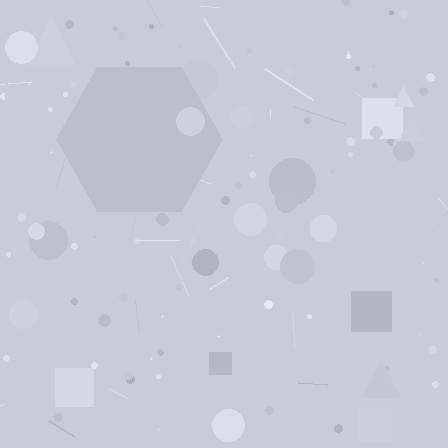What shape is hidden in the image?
A hexagon is hidden in the image.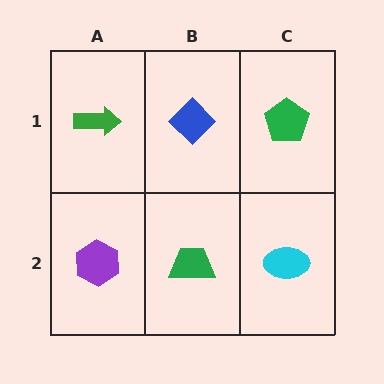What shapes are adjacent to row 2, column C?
A green pentagon (row 1, column C), a green trapezoid (row 2, column B).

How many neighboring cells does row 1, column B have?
3.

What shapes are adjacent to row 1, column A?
A purple hexagon (row 2, column A), a blue diamond (row 1, column B).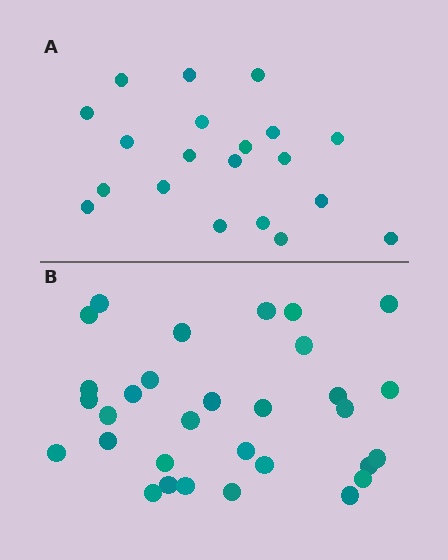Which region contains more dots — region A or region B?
Region B (the bottom region) has more dots.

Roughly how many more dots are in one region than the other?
Region B has roughly 12 or so more dots than region A.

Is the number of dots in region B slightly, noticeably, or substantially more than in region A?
Region B has substantially more. The ratio is roughly 1.6 to 1.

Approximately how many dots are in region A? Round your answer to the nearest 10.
About 20 dots.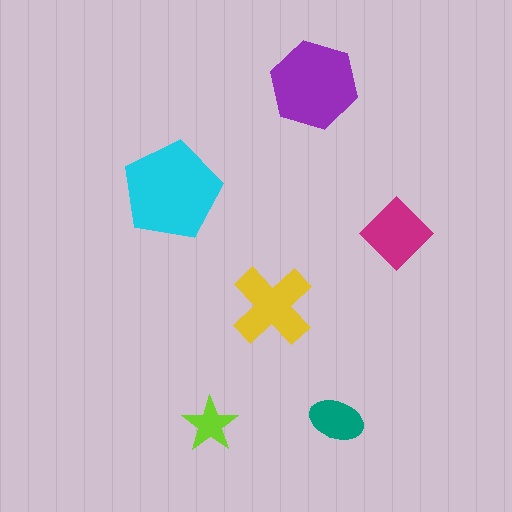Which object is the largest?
The cyan pentagon.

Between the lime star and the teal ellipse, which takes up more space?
The teal ellipse.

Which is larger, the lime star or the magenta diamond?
The magenta diamond.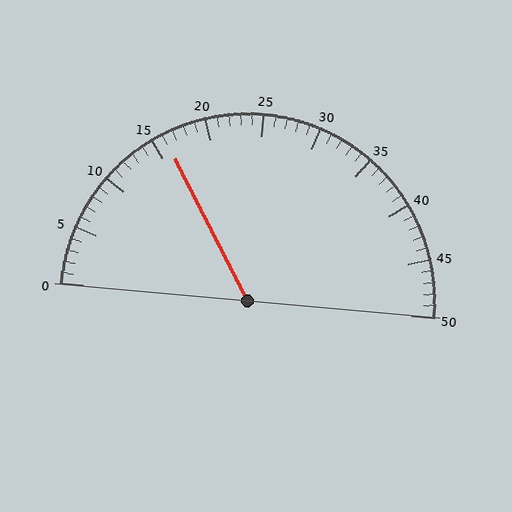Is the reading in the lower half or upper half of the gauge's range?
The reading is in the lower half of the range (0 to 50).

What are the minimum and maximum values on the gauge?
The gauge ranges from 0 to 50.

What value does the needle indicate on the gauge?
The needle indicates approximately 16.